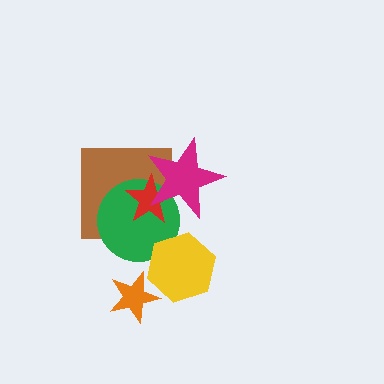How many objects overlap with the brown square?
3 objects overlap with the brown square.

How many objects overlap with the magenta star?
3 objects overlap with the magenta star.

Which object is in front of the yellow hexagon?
The orange star is in front of the yellow hexagon.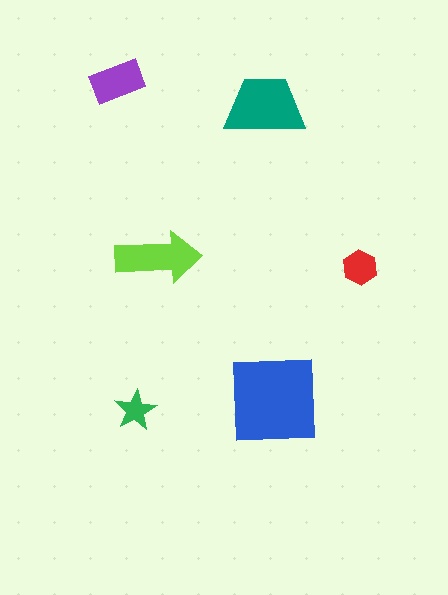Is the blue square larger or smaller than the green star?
Larger.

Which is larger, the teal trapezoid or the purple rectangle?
The teal trapezoid.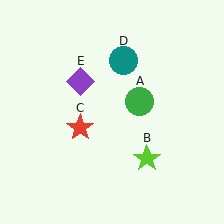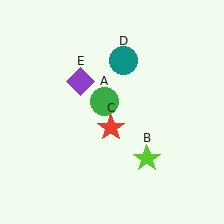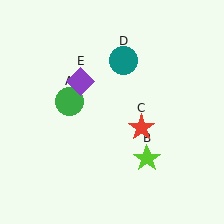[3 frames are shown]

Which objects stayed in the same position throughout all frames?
Lime star (object B) and teal circle (object D) and purple diamond (object E) remained stationary.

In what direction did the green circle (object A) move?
The green circle (object A) moved left.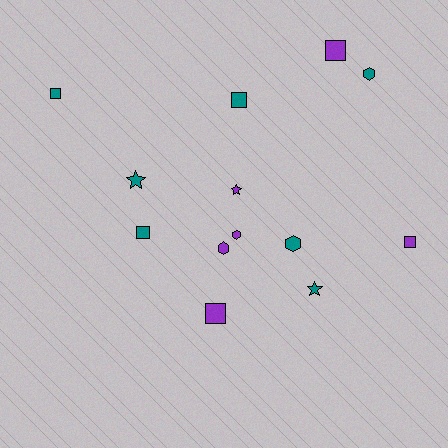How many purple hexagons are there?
There are 2 purple hexagons.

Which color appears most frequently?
Teal, with 7 objects.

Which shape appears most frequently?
Square, with 6 objects.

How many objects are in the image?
There are 13 objects.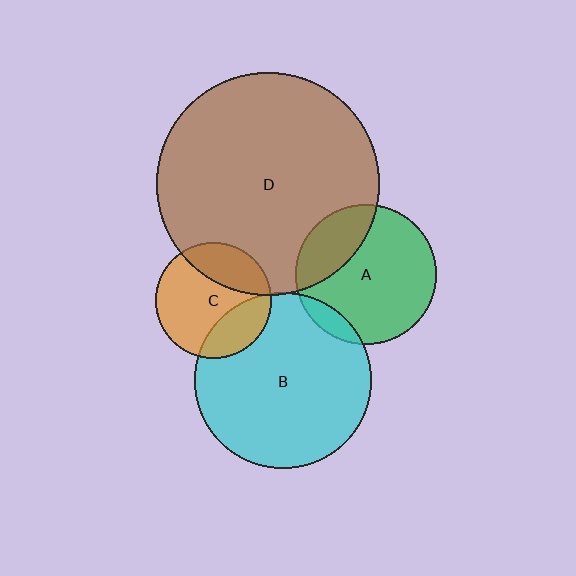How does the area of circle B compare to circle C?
Approximately 2.3 times.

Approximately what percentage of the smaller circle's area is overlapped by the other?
Approximately 25%.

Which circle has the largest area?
Circle D (brown).